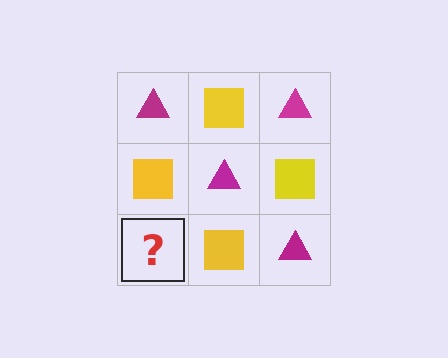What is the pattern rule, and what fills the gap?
The rule is that it alternates magenta triangle and yellow square in a checkerboard pattern. The gap should be filled with a magenta triangle.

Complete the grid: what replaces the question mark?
The question mark should be replaced with a magenta triangle.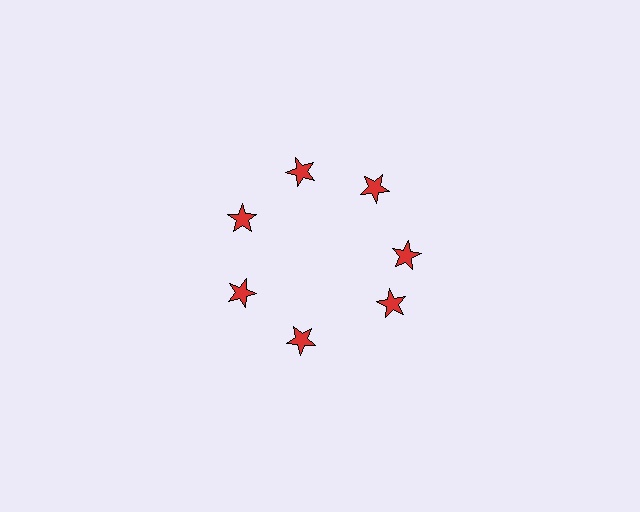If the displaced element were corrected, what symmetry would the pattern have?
It would have 7-fold rotational symmetry — the pattern would map onto itself every 51 degrees.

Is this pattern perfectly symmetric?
No. The 7 red stars are arranged in a ring, but one element near the 5 o'clock position is rotated out of alignment along the ring, breaking the 7-fold rotational symmetry.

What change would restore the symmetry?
The symmetry would be restored by rotating it back into even spacing with its neighbors so that all 7 stars sit at equal angles and equal distance from the center.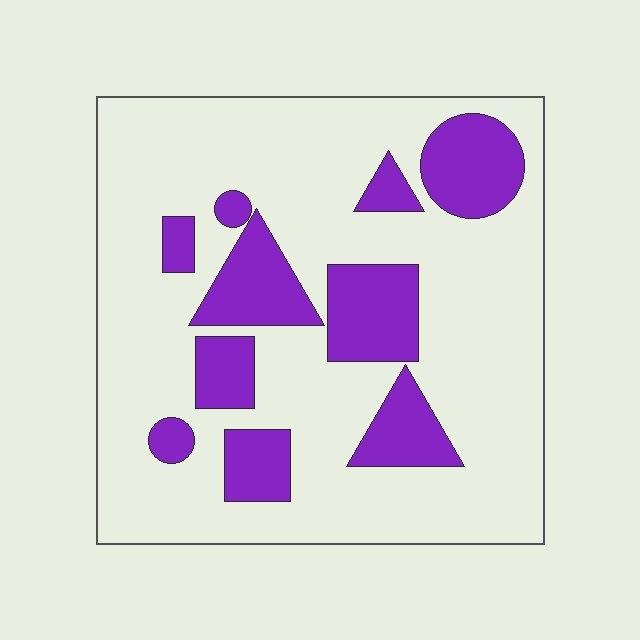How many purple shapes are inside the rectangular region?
10.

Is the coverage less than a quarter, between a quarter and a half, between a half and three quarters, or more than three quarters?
Less than a quarter.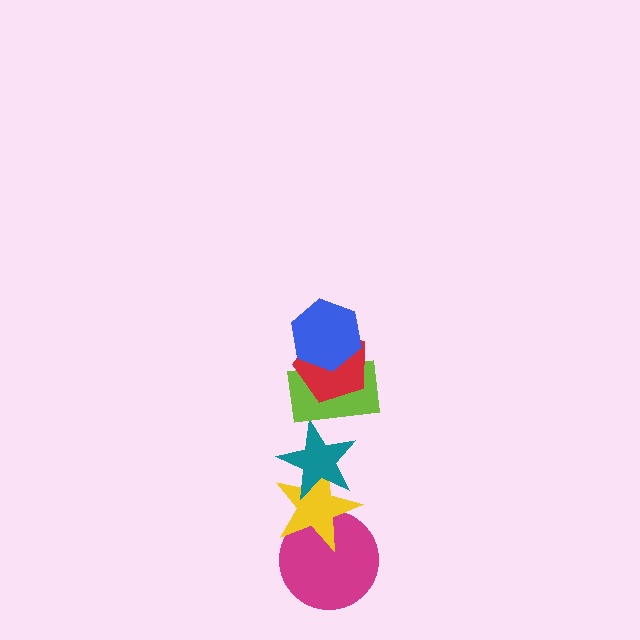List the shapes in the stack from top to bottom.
From top to bottom: the blue hexagon, the red pentagon, the lime rectangle, the teal star, the yellow star, the magenta circle.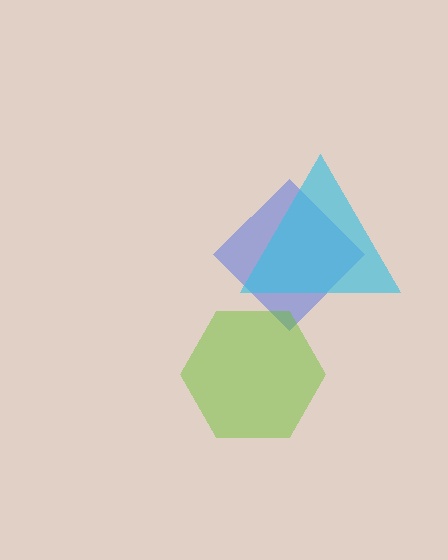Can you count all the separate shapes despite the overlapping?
Yes, there are 3 separate shapes.